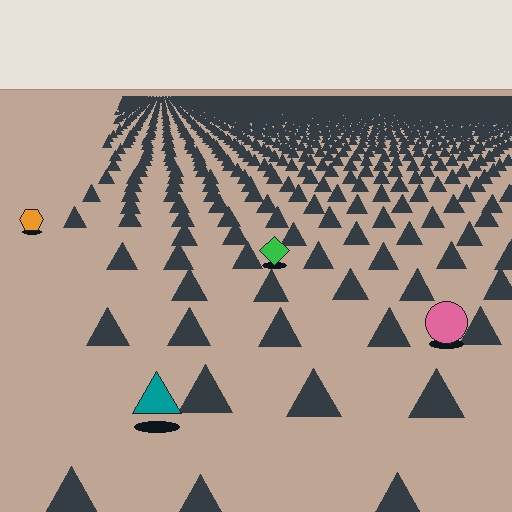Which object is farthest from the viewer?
The orange hexagon is farthest from the viewer. It appears smaller and the ground texture around it is denser.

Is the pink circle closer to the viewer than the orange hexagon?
Yes. The pink circle is closer — you can tell from the texture gradient: the ground texture is coarser near it.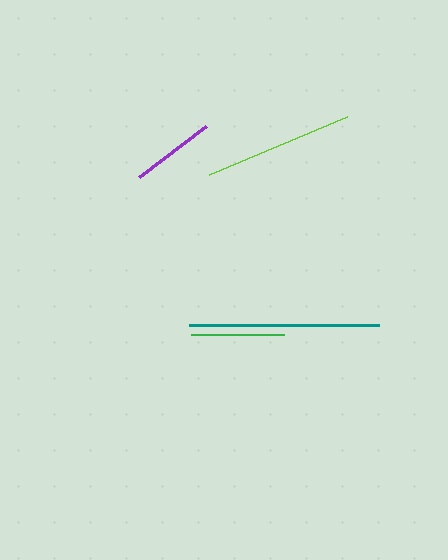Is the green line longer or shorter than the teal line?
The teal line is longer than the green line.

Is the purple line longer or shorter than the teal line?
The teal line is longer than the purple line.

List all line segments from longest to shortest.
From longest to shortest: teal, lime, green, purple.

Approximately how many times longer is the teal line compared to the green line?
The teal line is approximately 2.0 times the length of the green line.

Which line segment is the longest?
The teal line is the longest at approximately 190 pixels.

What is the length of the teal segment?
The teal segment is approximately 190 pixels long.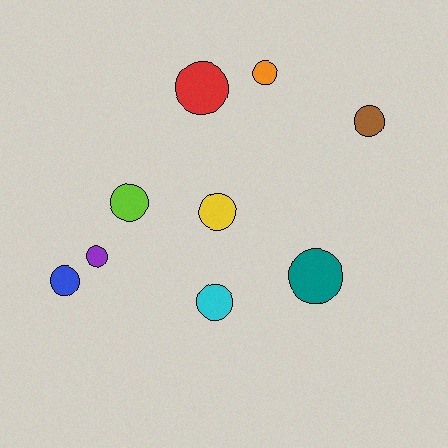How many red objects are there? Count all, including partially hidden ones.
There is 1 red object.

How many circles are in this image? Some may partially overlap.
There are 9 circles.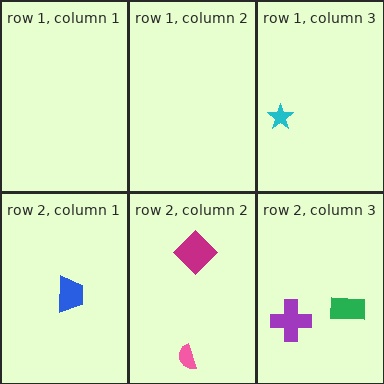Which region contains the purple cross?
The row 2, column 3 region.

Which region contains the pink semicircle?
The row 2, column 2 region.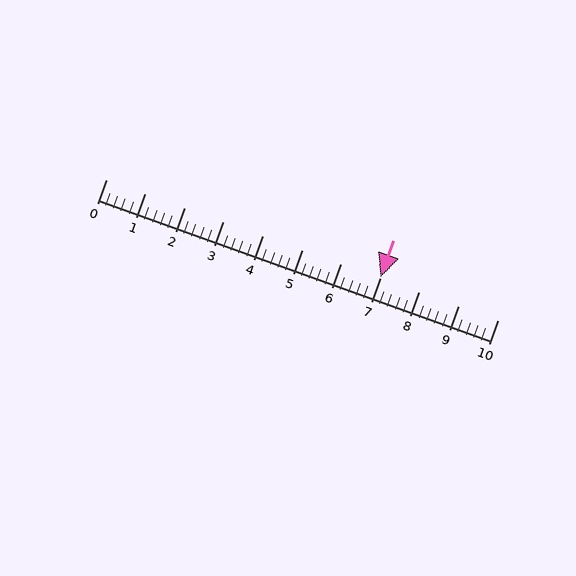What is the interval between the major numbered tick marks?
The major tick marks are spaced 1 units apart.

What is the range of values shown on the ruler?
The ruler shows values from 0 to 10.